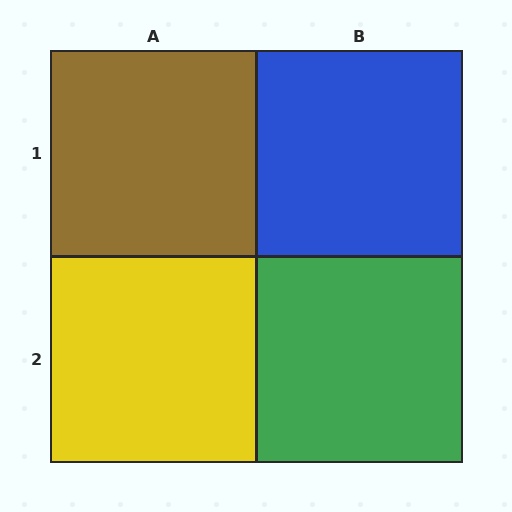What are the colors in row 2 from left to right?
Yellow, green.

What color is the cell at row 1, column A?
Brown.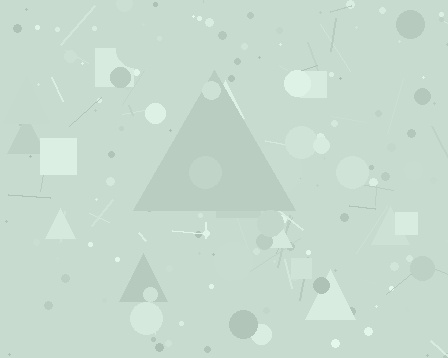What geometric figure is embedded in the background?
A triangle is embedded in the background.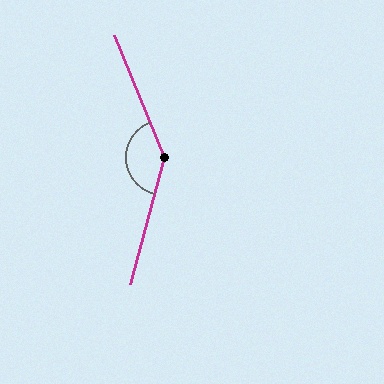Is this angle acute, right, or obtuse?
It is obtuse.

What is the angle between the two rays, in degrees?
Approximately 143 degrees.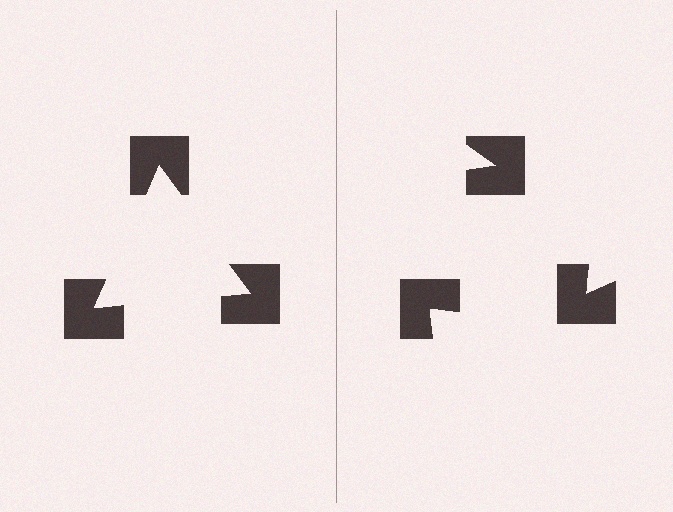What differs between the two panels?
The notched squares are positioned identically on both sides; only the wedge orientations differ. On the left they align to a triangle; on the right they are misaligned.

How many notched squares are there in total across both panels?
6 — 3 on each side.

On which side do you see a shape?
An illusory triangle appears on the left side. On the right side the wedge cuts are rotated, so no coherent shape forms.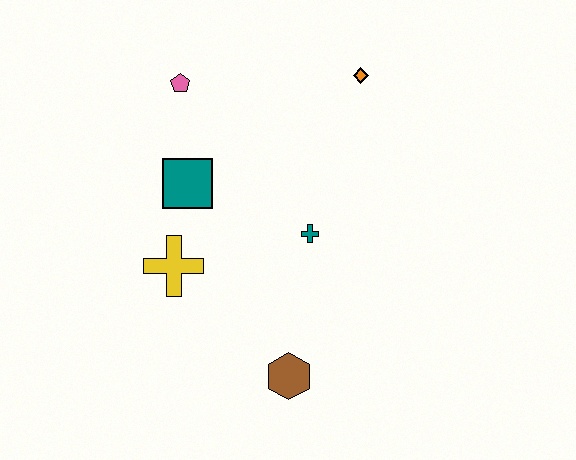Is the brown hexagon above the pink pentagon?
No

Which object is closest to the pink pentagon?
The teal square is closest to the pink pentagon.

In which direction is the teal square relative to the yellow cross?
The teal square is above the yellow cross.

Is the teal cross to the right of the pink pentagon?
Yes